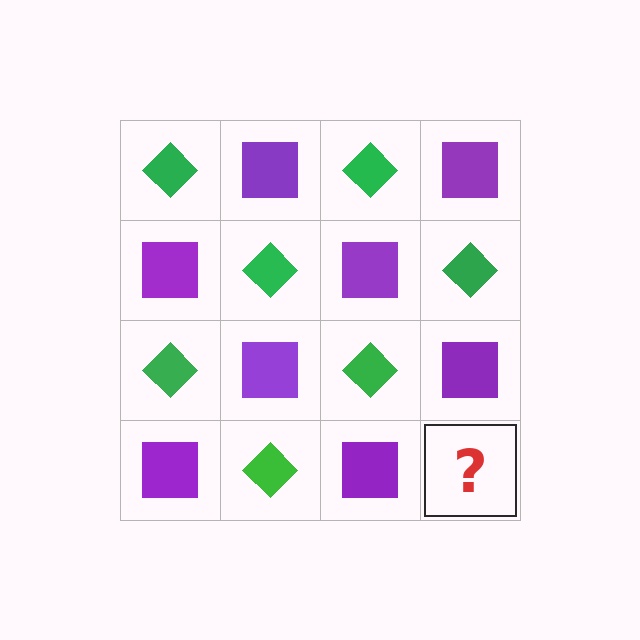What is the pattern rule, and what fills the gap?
The rule is that it alternates green diamond and purple square in a checkerboard pattern. The gap should be filled with a green diamond.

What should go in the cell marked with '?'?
The missing cell should contain a green diamond.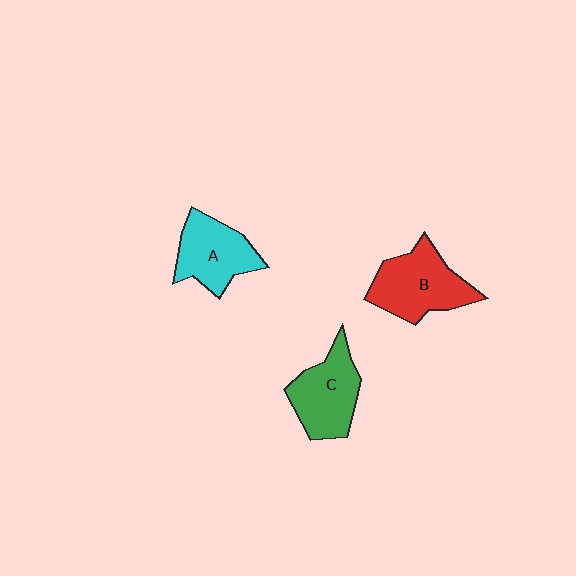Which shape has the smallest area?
Shape A (cyan).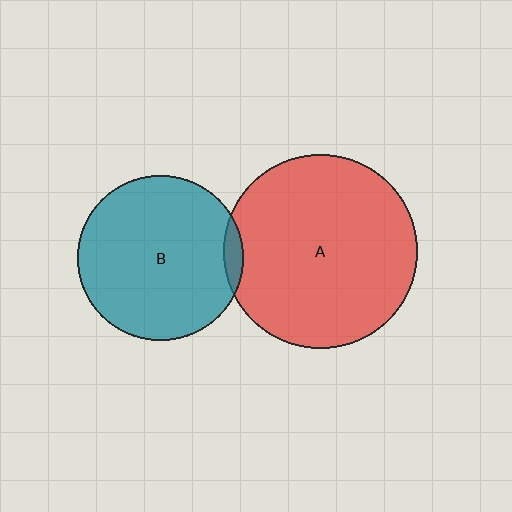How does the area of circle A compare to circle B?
Approximately 1.4 times.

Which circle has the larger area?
Circle A (red).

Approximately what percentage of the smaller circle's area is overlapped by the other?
Approximately 5%.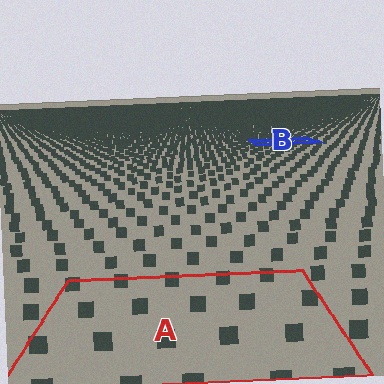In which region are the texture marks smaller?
The texture marks are smaller in region B, because it is farther away.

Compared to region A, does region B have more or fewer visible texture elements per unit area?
Region B has more texture elements per unit area — they are packed more densely because it is farther away.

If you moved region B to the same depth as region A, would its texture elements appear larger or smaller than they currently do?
They would appear larger. At a closer depth, the same texture elements are projected at a bigger on-screen size.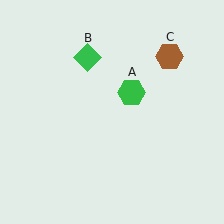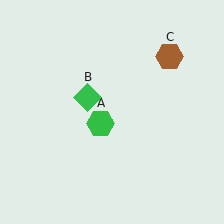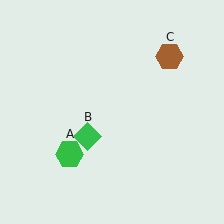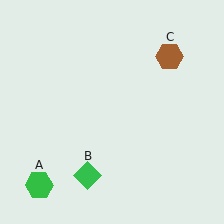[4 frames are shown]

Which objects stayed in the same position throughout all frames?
Brown hexagon (object C) remained stationary.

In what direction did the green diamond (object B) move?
The green diamond (object B) moved down.